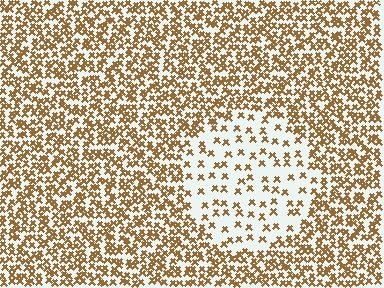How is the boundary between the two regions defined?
The boundary is defined by a change in element density (approximately 2.8x ratio). All elements are the same color, size, and shape.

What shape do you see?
I see a circle.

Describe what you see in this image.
The image contains small brown elements arranged at two different densities. A circle-shaped region is visible where the elements are less densely packed than the surrounding area.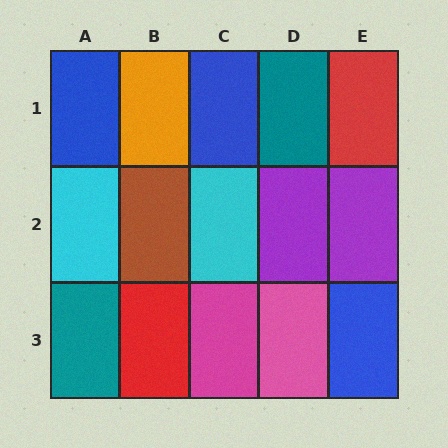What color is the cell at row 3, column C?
Magenta.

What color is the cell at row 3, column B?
Red.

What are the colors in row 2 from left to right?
Cyan, brown, cyan, purple, purple.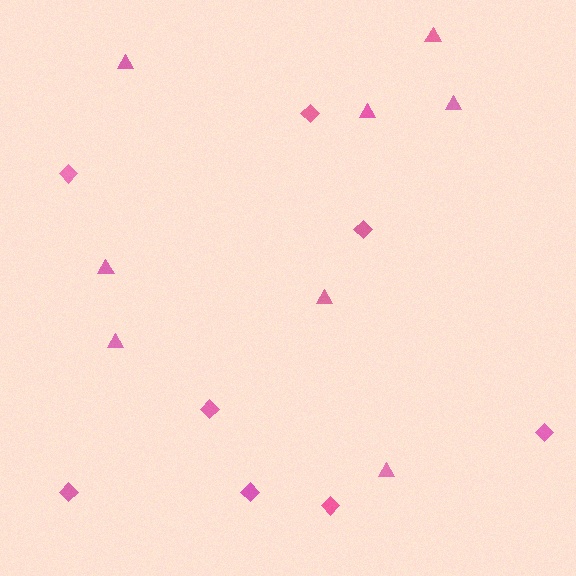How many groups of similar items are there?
There are 2 groups: one group of diamonds (8) and one group of triangles (8).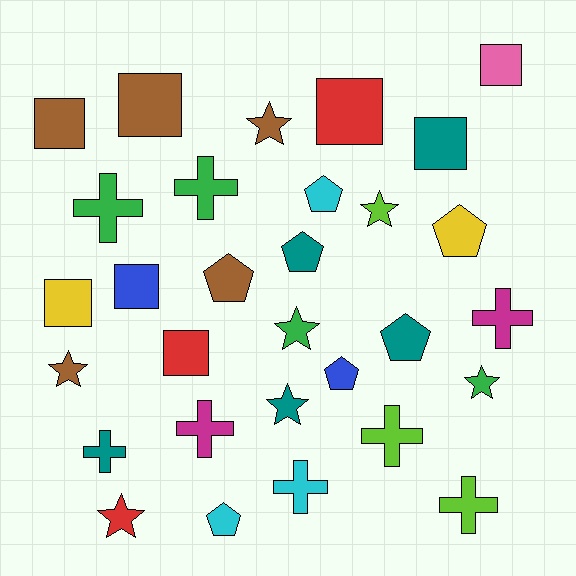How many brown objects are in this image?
There are 5 brown objects.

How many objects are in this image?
There are 30 objects.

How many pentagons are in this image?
There are 7 pentagons.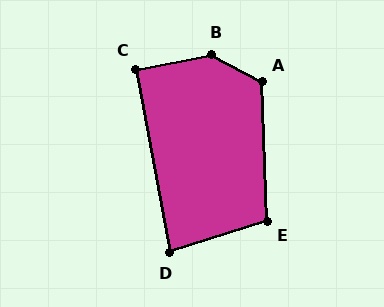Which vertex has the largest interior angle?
B, at approximately 141 degrees.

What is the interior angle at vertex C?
Approximately 91 degrees (approximately right).